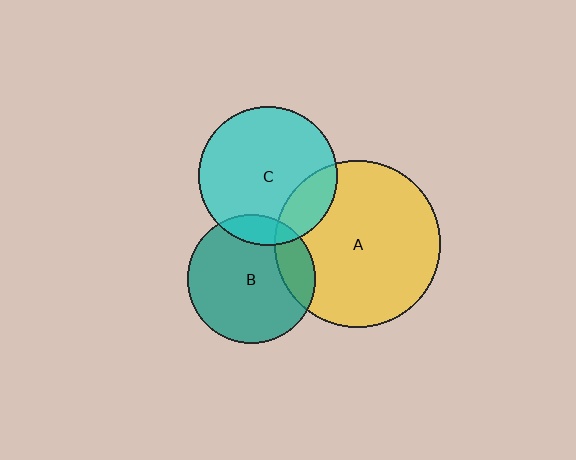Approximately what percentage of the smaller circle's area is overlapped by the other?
Approximately 15%.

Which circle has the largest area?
Circle A (yellow).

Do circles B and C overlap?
Yes.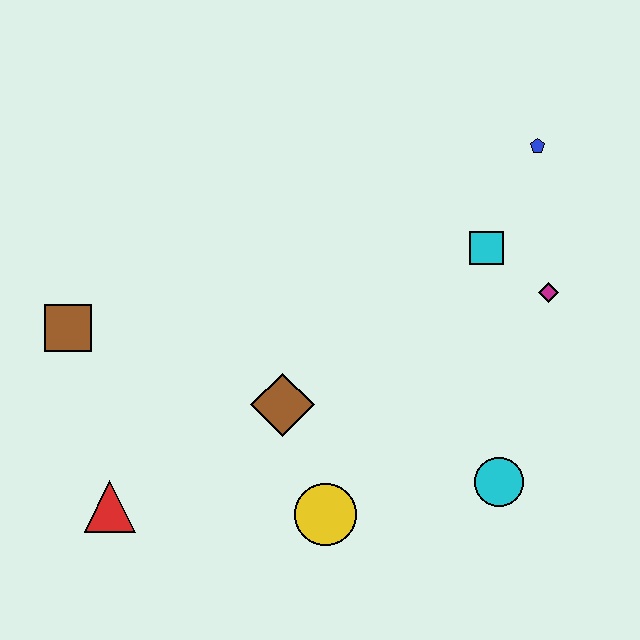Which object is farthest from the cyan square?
The red triangle is farthest from the cyan square.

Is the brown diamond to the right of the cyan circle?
No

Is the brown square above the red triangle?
Yes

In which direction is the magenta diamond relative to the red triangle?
The magenta diamond is to the right of the red triangle.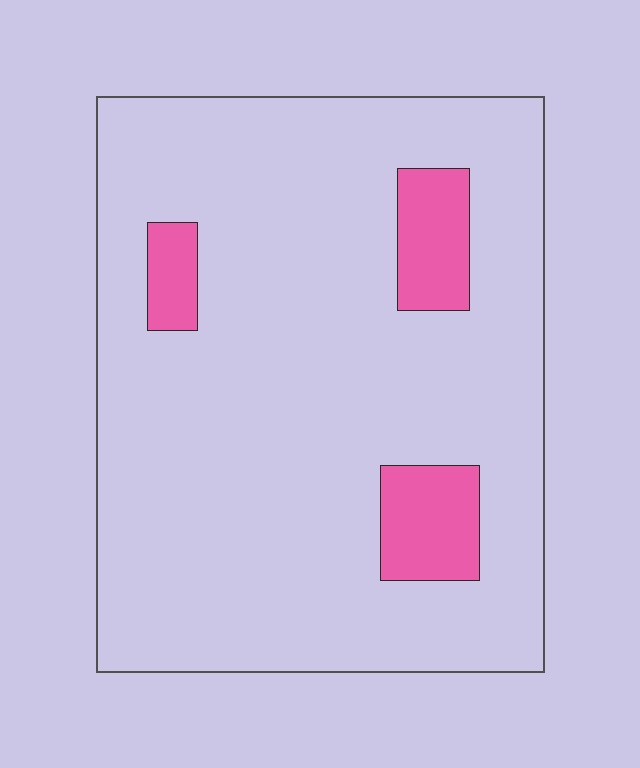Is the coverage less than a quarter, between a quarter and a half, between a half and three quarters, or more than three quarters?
Less than a quarter.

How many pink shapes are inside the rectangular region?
3.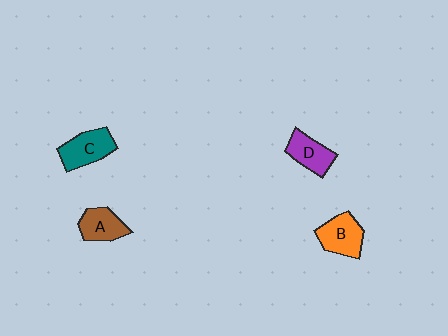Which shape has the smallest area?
Shape A (brown).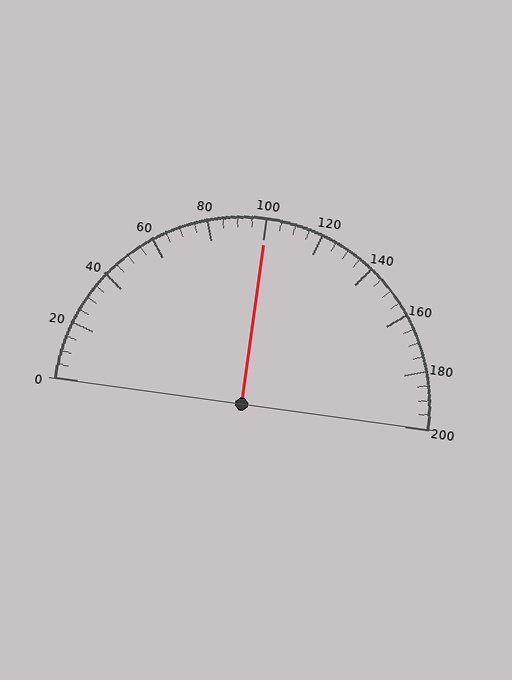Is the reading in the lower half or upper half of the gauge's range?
The reading is in the upper half of the range (0 to 200).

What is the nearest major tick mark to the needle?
The nearest major tick mark is 100.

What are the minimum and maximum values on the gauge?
The gauge ranges from 0 to 200.